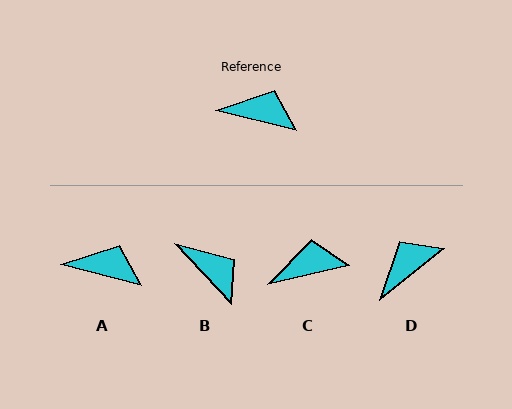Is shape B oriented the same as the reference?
No, it is off by about 33 degrees.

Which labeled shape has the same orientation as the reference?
A.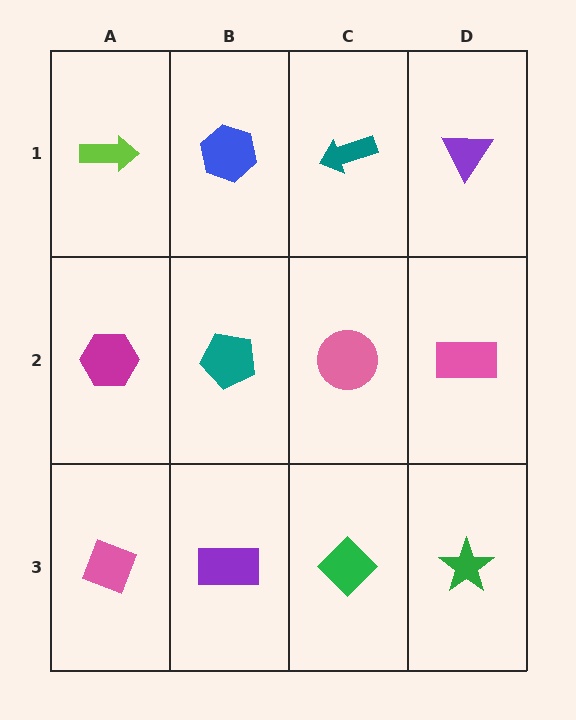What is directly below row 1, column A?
A magenta hexagon.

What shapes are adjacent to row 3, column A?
A magenta hexagon (row 2, column A), a purple rectangle (row 3, column B).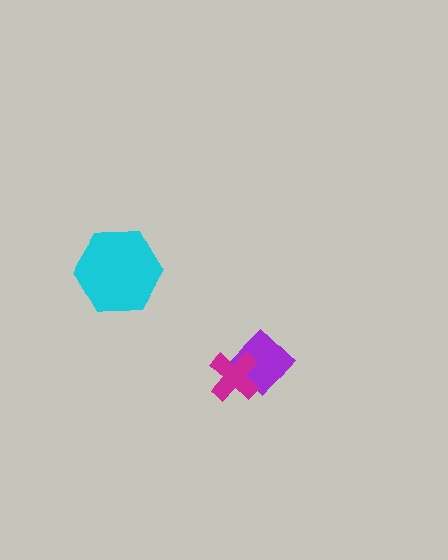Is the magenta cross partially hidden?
No, no other shape covers it.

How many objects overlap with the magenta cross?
1 object overlaps with the magenta cross.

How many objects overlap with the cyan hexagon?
0 objects overlap with the cyan hexagon.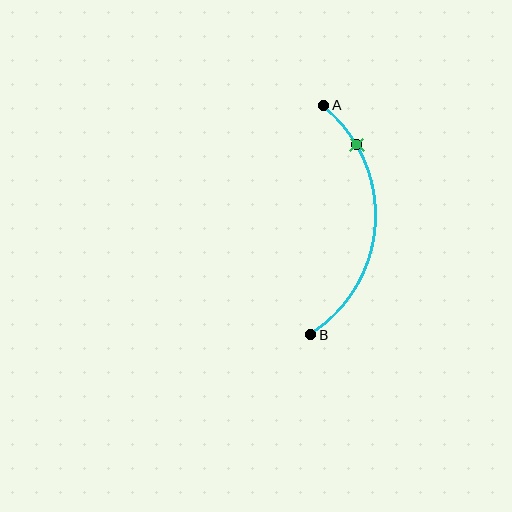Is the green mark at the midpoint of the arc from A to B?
No. The green mark lies on the arc but is closer to endpoint A. The arc midpoint would be at the point on the curve equidistant along the arc from both A and B.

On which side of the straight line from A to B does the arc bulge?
The arc bulges to the right of the straight line connecting A and B.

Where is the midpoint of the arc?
The arc midpoint is the point on the curve farthest from the straight line joining A and B. It sits to the right of that line.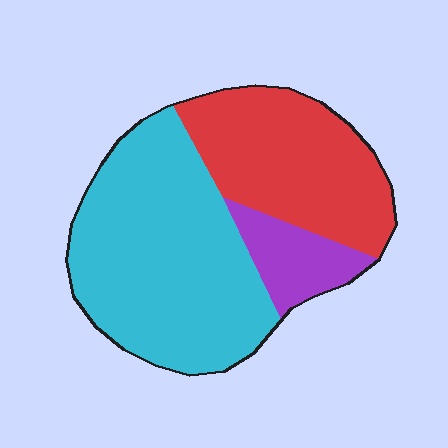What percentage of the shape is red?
Red takes up about one third (1/3) of the shape.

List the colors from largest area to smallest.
From largest to smallest: cyan, red, purple.